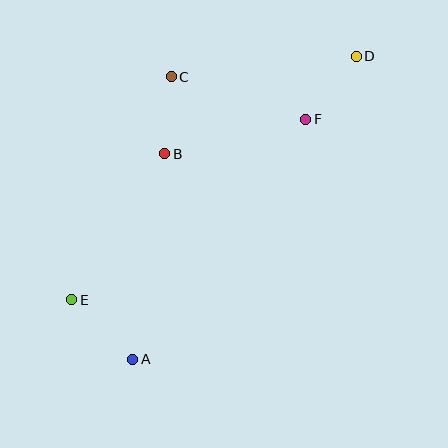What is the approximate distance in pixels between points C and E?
The distance between C and E is approximately 245 pixels.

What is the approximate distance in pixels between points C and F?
The distance between C and F is approximately 142 pixels.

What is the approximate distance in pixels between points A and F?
The distance between A and F is approximately 295 pixels.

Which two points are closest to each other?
Points B and C are closest to each other.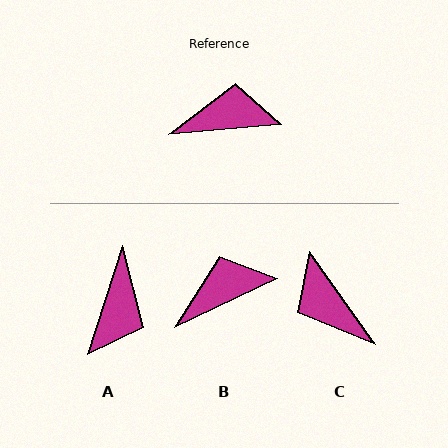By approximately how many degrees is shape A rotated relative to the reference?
Approximately 113 degrees clockwise.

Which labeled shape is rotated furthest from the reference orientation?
C, about 120 degrees away.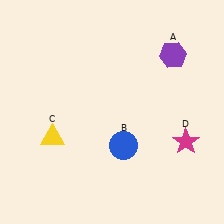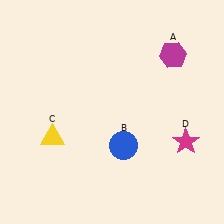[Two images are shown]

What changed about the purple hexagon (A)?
In Image 1, A is purple. In Image 2, it changed to magenta.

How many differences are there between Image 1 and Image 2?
There is 1 difference between the two images.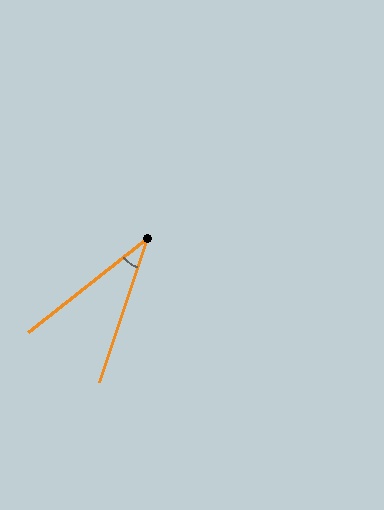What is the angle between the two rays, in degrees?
Approximately 33 degrees.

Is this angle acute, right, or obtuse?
It is acute.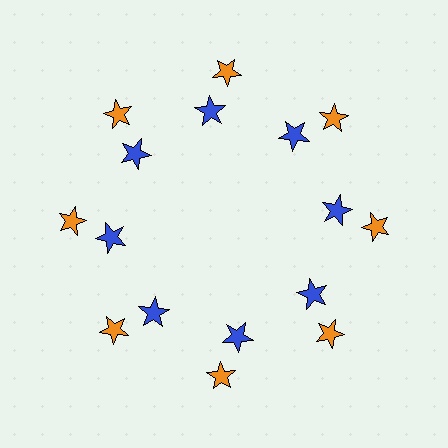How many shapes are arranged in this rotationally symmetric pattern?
There are 16 shapes, arranged in 8 groups of 2.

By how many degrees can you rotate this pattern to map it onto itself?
The pattern maps onto itself every 45 degrees of rotation.